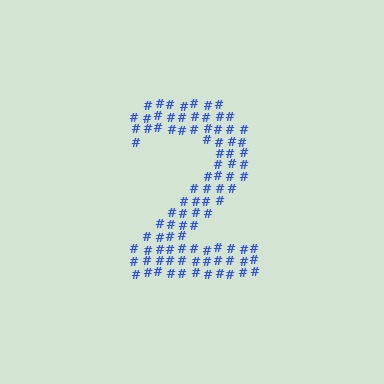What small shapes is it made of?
It is made of small hash symbols.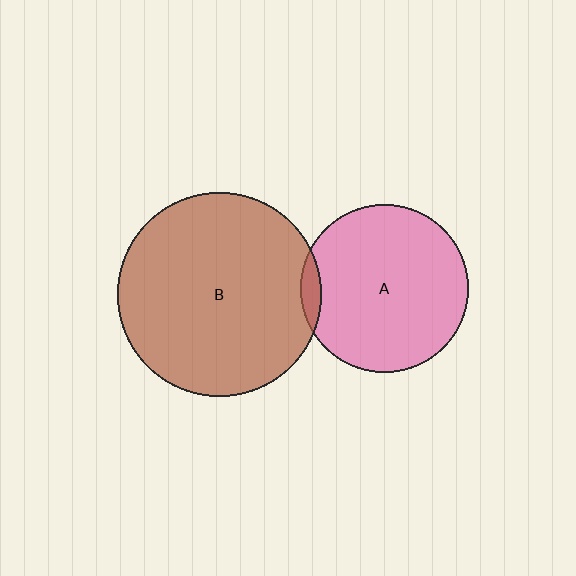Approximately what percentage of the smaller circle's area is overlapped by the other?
Approximately 5%.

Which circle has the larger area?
Circle B (brown).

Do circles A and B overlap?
Yes.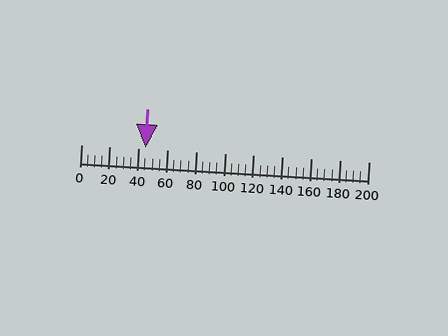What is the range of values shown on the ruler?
The ruler shows values from 0 to 200.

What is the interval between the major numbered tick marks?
The major tick marks are spaced 20 units apart.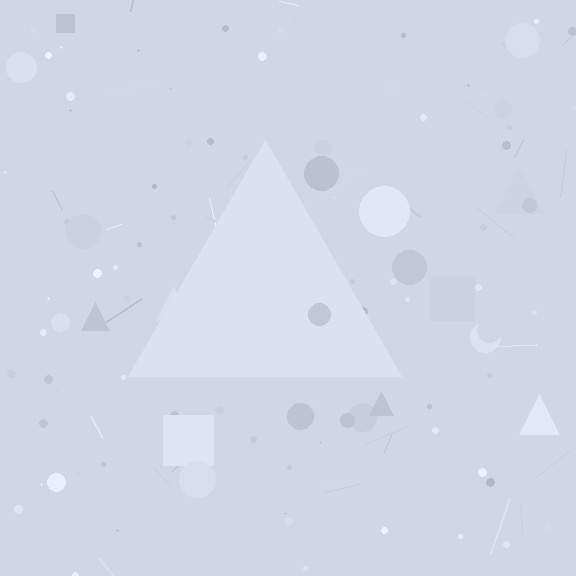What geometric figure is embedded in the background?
A triangle is embedded in the background.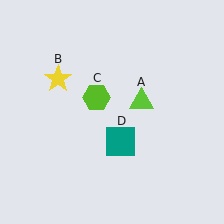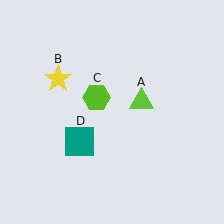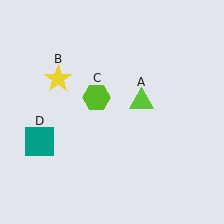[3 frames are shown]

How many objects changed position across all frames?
1 object changed position: teal square (object D).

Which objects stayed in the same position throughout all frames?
Lime triangle (object A) and yellow star (object B) and lime hexagon (object C) remained stationary.